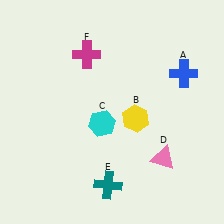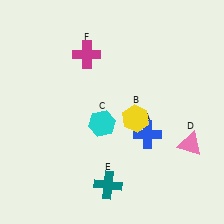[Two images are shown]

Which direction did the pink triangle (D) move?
The pink triangle (D) moved right.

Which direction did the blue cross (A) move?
The blue cross (A) moved down.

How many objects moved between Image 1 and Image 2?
2 objects moved between the two images.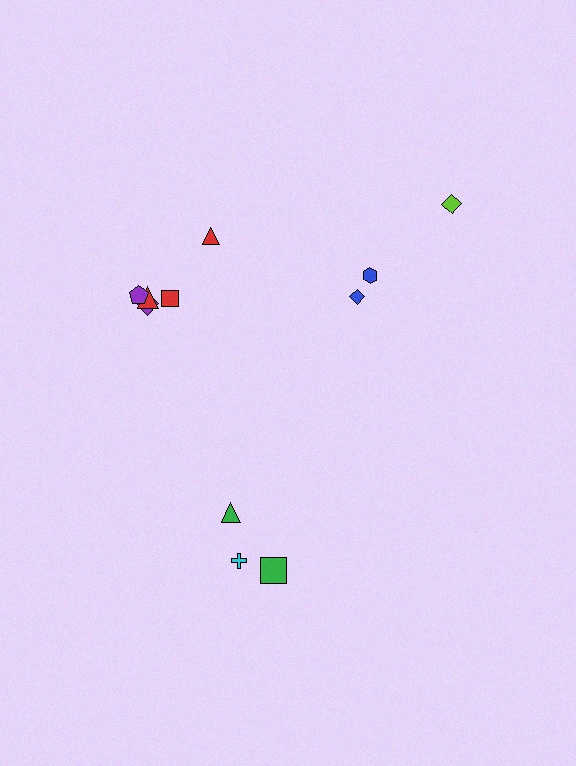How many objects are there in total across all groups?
There are 11 objects.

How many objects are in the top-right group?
There are 3 objects.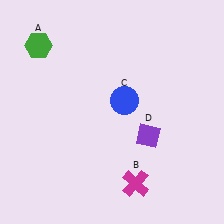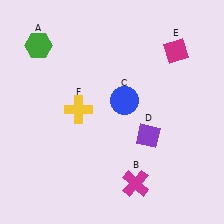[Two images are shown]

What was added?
A magenta diamond (E), a yellow cross (F) were added in Image 2.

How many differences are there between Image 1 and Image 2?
There are 2 differences between the two images.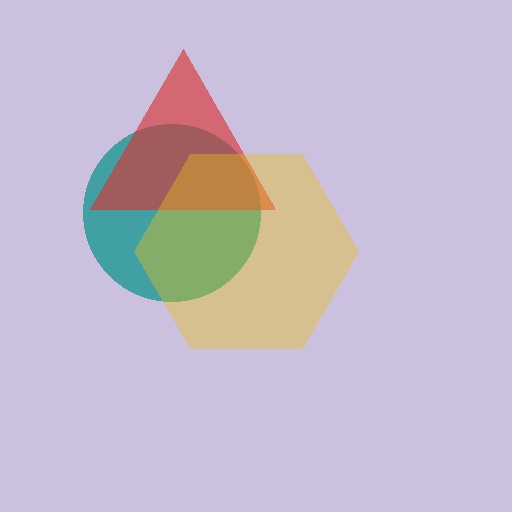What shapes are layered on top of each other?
The layered shapes are: a teal circle, a red triangle, a yellow hexagon.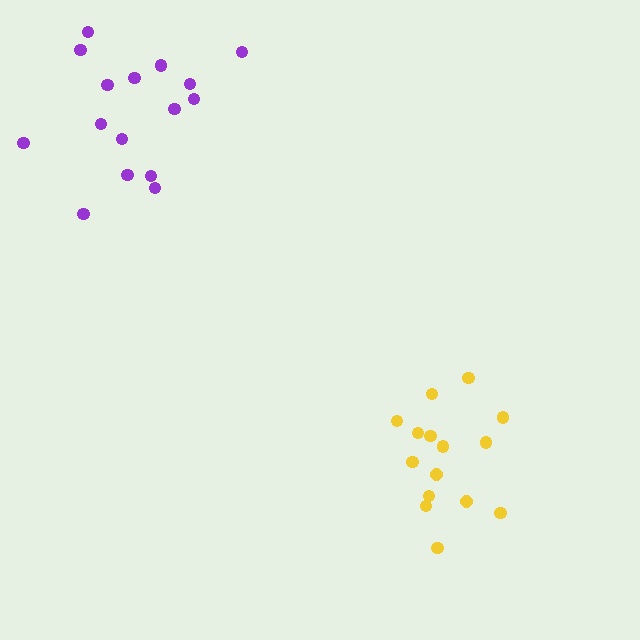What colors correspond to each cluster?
The clusters are colored: yellow, purple.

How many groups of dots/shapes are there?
There are 2 groups.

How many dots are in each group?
Group 1: 15 dots, Group 2: 16 dots (31 total).